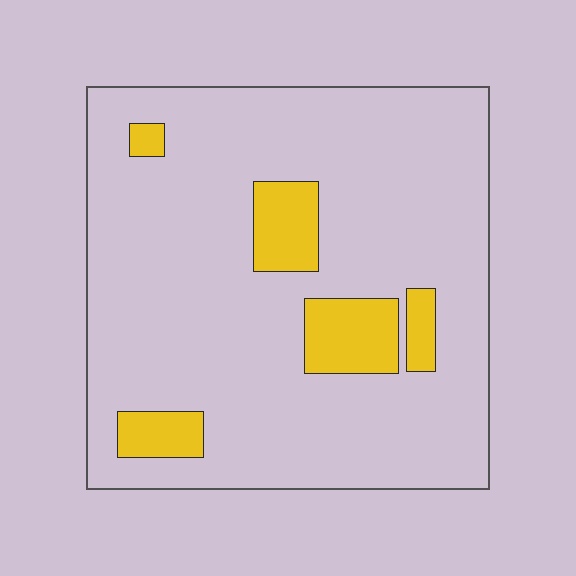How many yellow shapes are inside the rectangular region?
5.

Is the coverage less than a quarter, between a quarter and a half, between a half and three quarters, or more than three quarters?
Less than a quarter.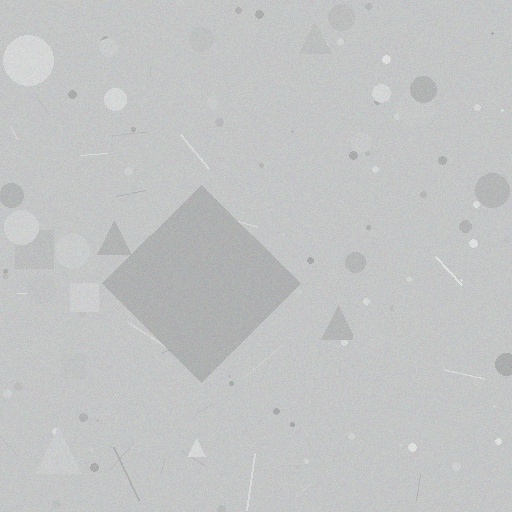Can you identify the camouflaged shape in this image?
The camouflaged shape is a diamond.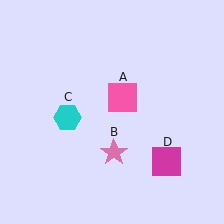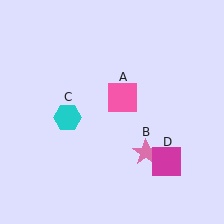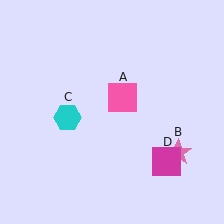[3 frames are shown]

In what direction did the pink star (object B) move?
The pink star (object B) moved right.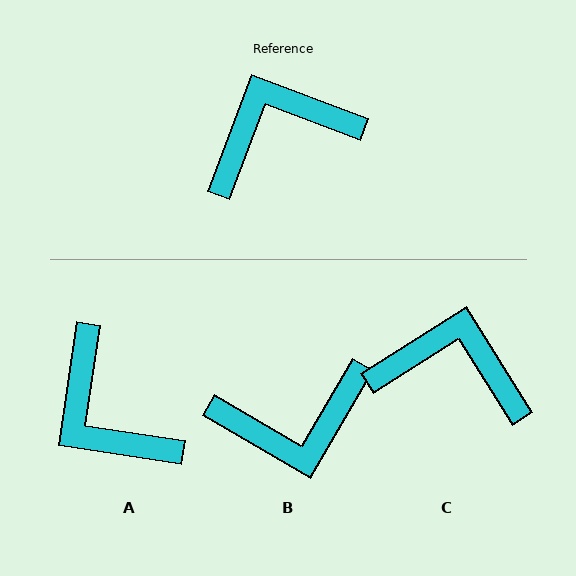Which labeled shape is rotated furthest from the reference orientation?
B, about 170 degrees away.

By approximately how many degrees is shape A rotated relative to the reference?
Approximately 102 degrees counter-clockwise.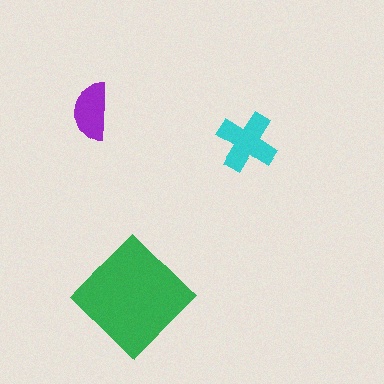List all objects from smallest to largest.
The purple semicircle, the cyan cross, the green diamond.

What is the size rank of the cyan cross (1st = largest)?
2nd.